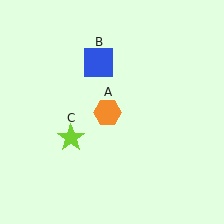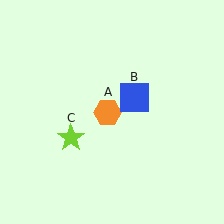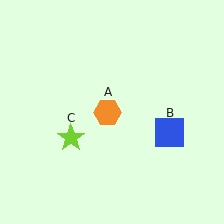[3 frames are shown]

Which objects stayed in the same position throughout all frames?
Orange hexagon (object A) and lime star (object C) remained stationary.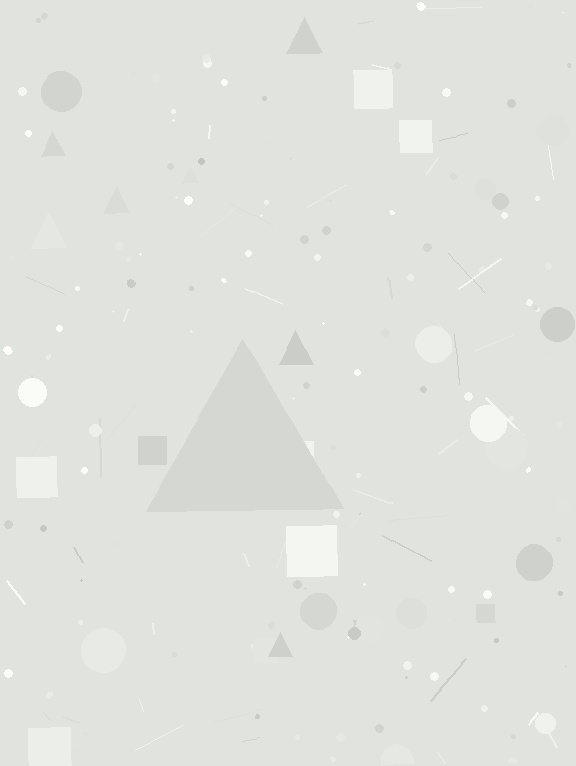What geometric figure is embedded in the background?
A triangle is embedded in the background.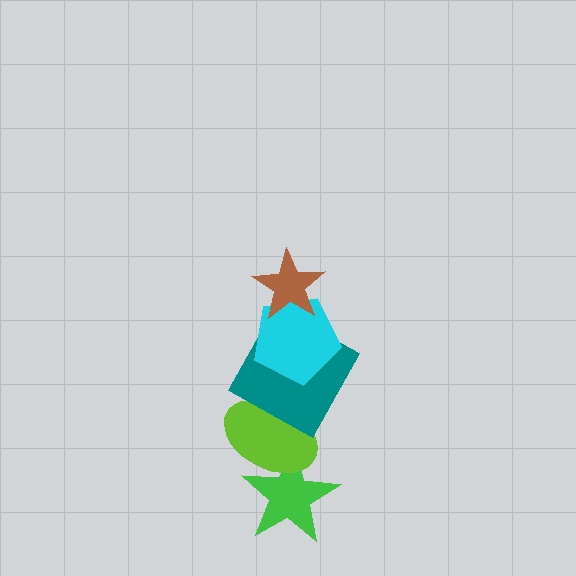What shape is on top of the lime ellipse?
The teal square is on top of the lime ellipse.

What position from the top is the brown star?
The brown star is 1st from the top.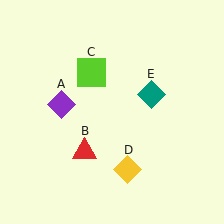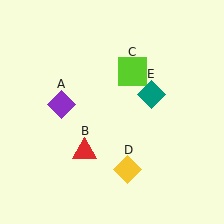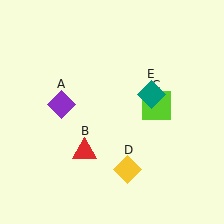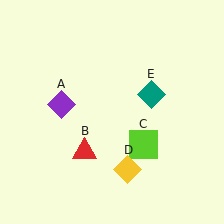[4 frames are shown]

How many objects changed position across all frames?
1 object changed position: lime square (object C).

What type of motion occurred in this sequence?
The lime square (object C) rotated clockwise around the center of the scene.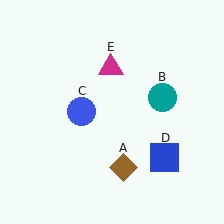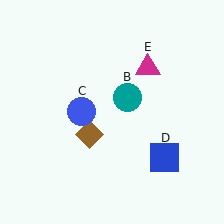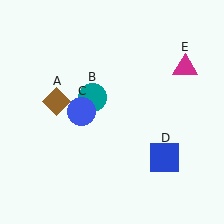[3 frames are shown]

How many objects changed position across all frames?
3 objects changed position: brown diamond (object A), teal circle (object B), magenta triangle (object E).